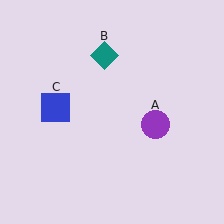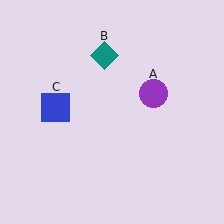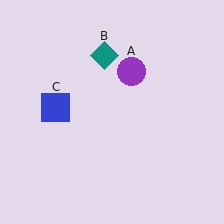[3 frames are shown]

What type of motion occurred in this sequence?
The purple circle (object A) rotated counterclockwise around the center of the scene.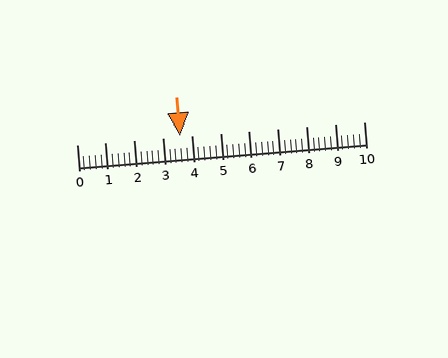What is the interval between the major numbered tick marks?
The major tick marks are spaced 1 units apart.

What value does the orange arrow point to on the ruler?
The orange arrow points to approximately 3.6.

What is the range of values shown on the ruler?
The ruler shows values from 0 to 10.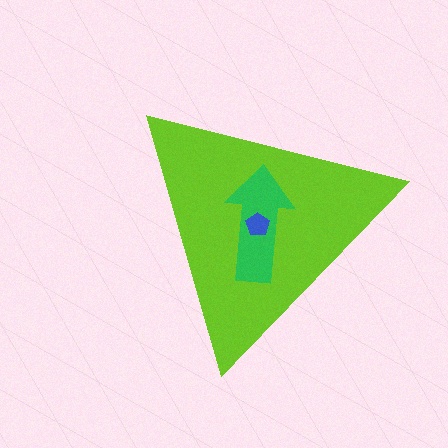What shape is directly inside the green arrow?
The blue pentagon.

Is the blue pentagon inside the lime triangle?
Yes.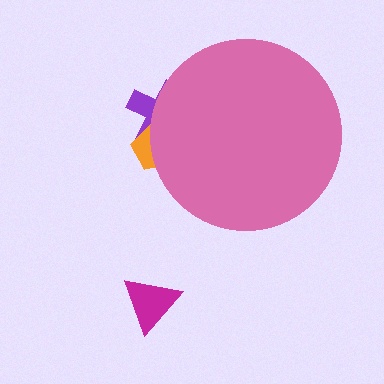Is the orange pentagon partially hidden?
Yes, the orange pentagon is partially hidden behind the pink circle.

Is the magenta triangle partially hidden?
No, the magenta triangle is fully visible.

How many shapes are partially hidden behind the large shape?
2 shapes are partially hidden.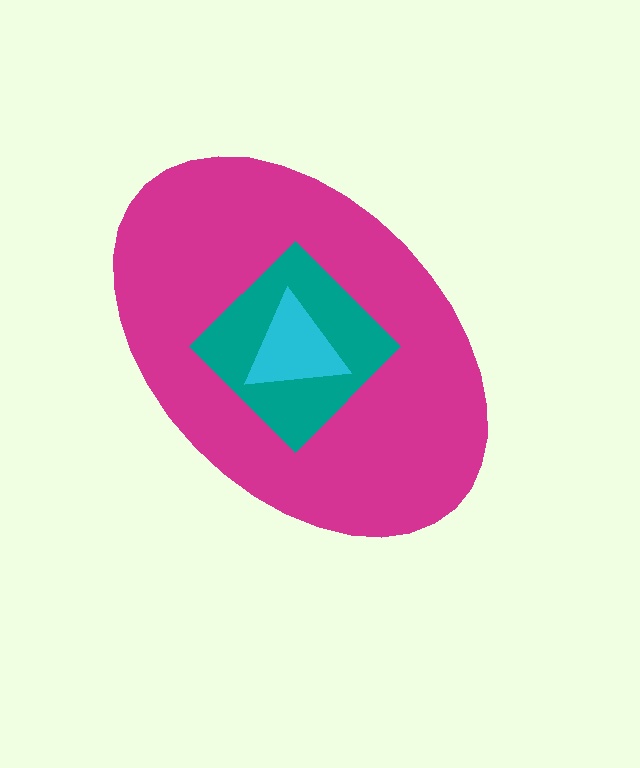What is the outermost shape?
The magenta ellipse.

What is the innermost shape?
The cyan triangle.